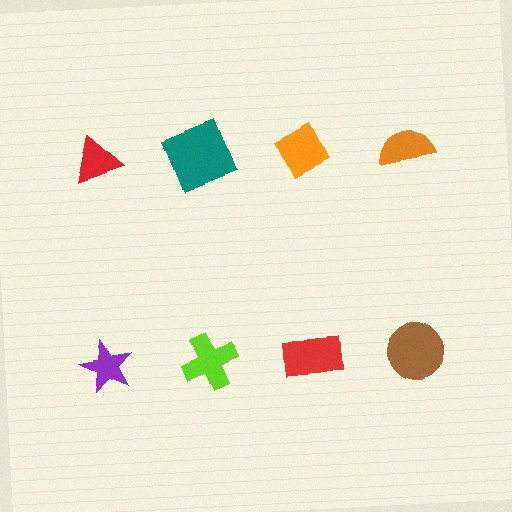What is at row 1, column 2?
A teal square.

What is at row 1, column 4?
An orange semicircle.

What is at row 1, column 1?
A red triangle.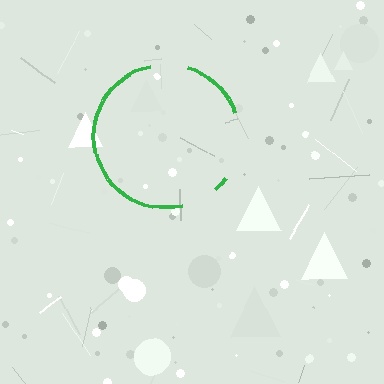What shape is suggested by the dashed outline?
The dashed outline suggests a circle.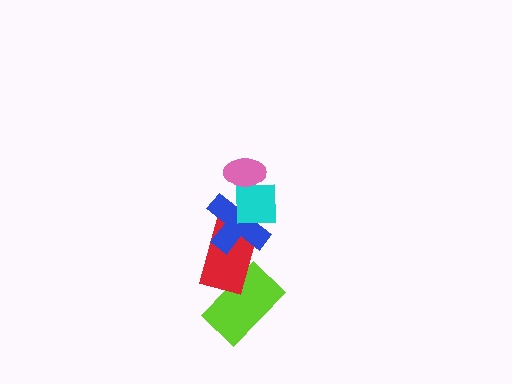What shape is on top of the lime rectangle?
The red rectangle is on top of the lime rectangle.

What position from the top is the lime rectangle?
The lime rectangle is 5th from the top.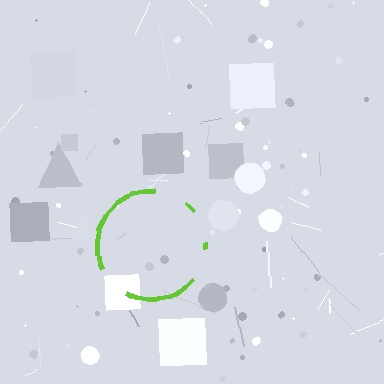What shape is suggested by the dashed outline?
The dashed outline suggests a circle.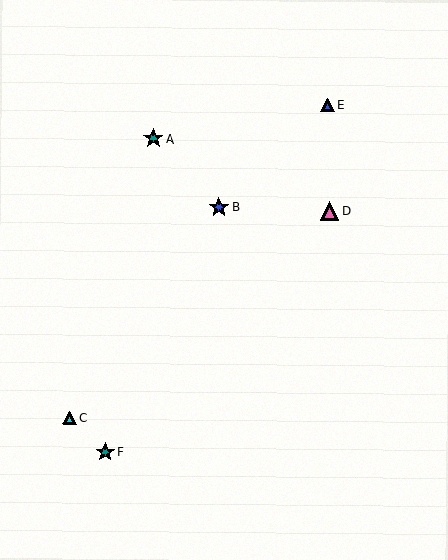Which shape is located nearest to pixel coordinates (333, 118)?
The blue triangle (labeled E) at (327, 105) is nearest to that location.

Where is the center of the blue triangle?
The center of the blue triangle is at (327, 105).